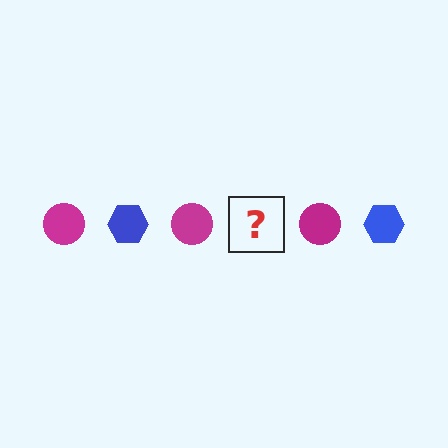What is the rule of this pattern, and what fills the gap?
The rule is that the pattern alternates between magenta circle and blue hexagon. The gap should be filled with a blue hexagon.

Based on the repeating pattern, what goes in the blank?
The blank should be a blue hexagon.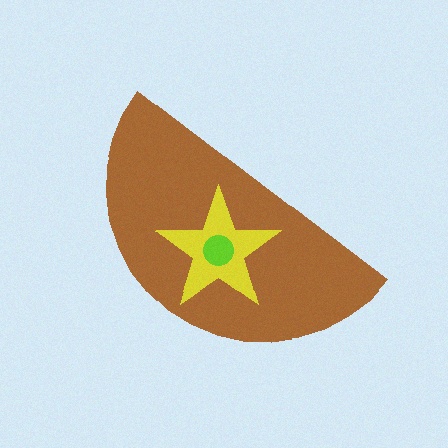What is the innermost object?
The lime circle.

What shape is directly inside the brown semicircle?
The yellow star.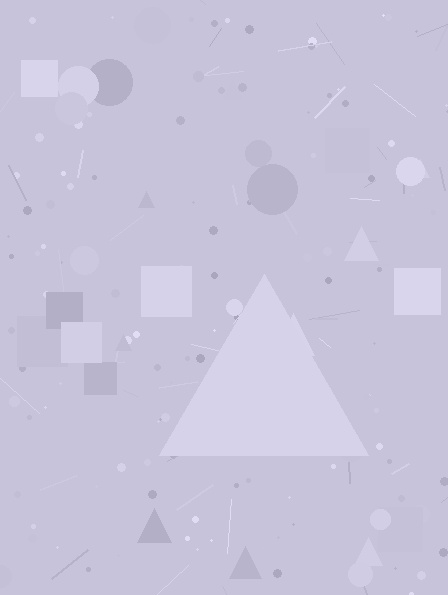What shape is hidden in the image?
A triangle is hidden in the image.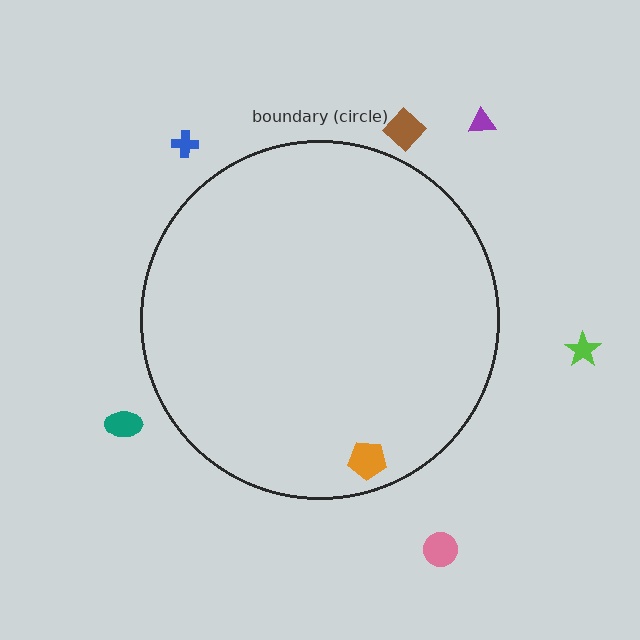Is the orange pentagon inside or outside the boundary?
Inside.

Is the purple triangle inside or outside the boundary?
Outside.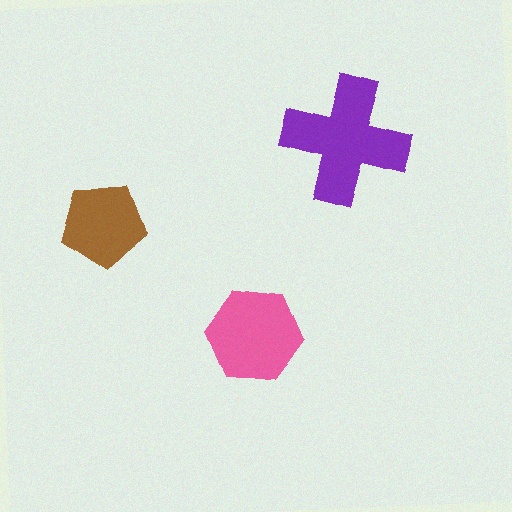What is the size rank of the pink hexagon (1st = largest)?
2nd.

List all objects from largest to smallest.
The purple cross, the pink hexagon, the brown pentagon.